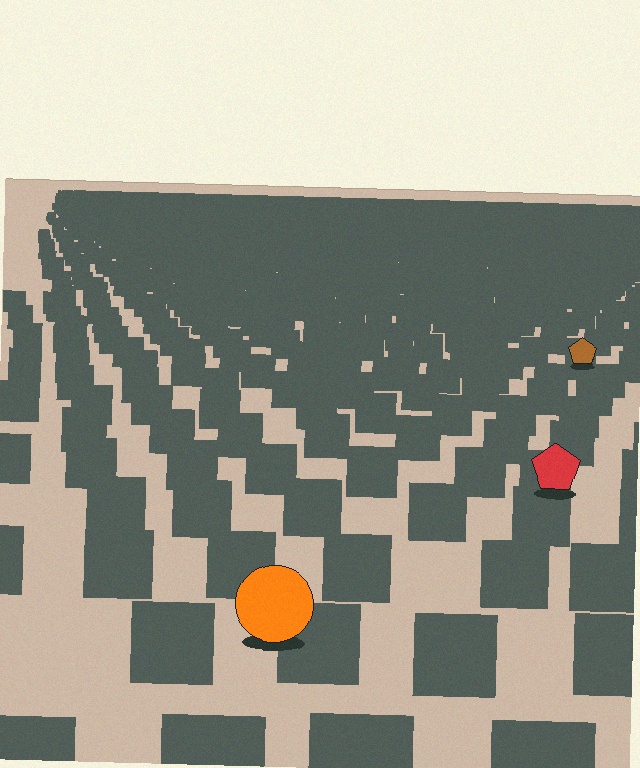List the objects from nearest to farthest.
From nearest to farthest: the orange circle, the red pentagon, the brown pentagon.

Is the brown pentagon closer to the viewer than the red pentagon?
No. The red pentagon is closer — you can tell from the texture gradient: the ground texture is coarser near it.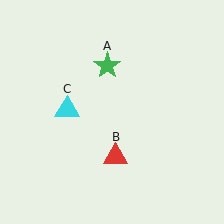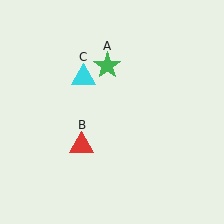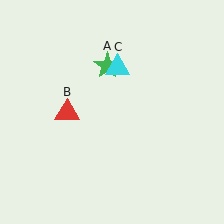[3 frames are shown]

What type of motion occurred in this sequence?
The red triangle (object B), cyan triangle (object C) rotated clockwise around the center of the scene.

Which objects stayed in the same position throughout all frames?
Green star (object A) remained stationary.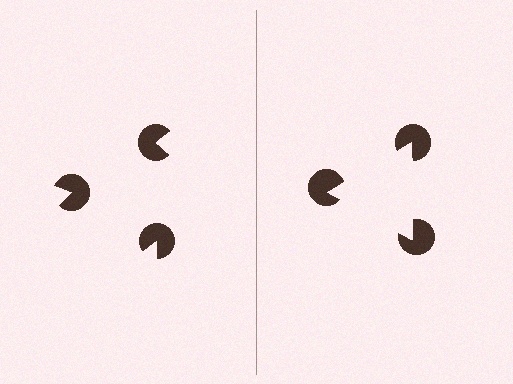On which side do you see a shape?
An illusory triangle appears on the right side. On the left side the wedge cuts are rotated, so no coherent shape forms.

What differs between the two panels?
The pac-man discs are positioned identically on both sides; only the wedge orientations differ. On the right they align to a triangle; on the left they are misaligned.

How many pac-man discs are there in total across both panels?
6 — 3 on each side.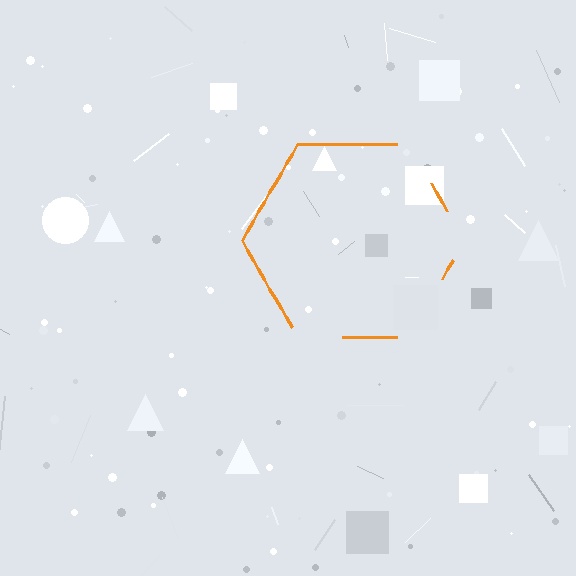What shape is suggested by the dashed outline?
The dashed outline suggests a hexagon.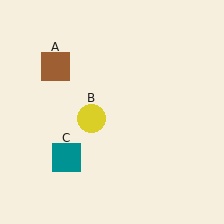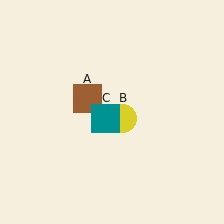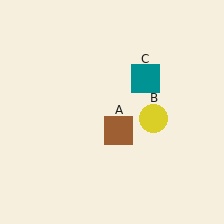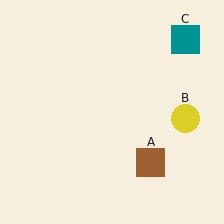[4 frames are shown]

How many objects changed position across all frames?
3 objects changed position: brown square (object A), yellow circle (object B), teal square (object C).